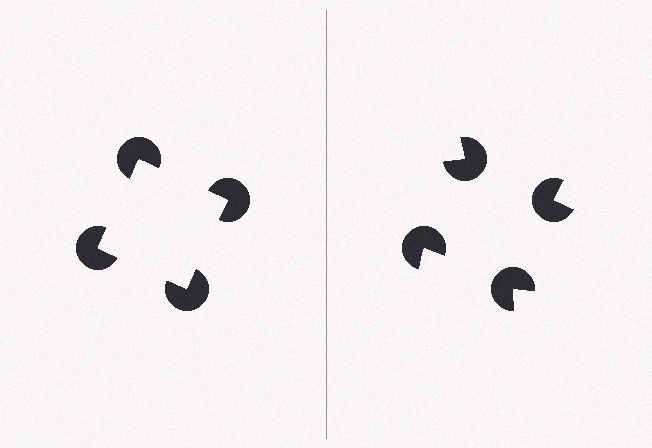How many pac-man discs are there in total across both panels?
8 — 4 on each side.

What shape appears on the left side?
An illusory square.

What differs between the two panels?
The pac-man discs are positioned identically on both sides; only the wedge orientations differ. On the left they align to a square; on the right they are misaligned.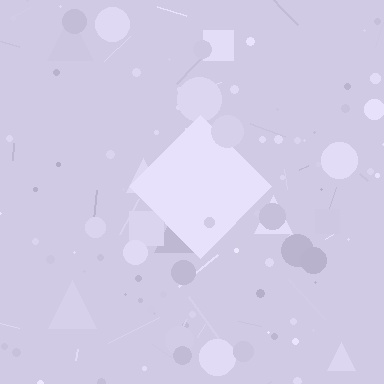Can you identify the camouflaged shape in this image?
The camouflaged shape is a diamond.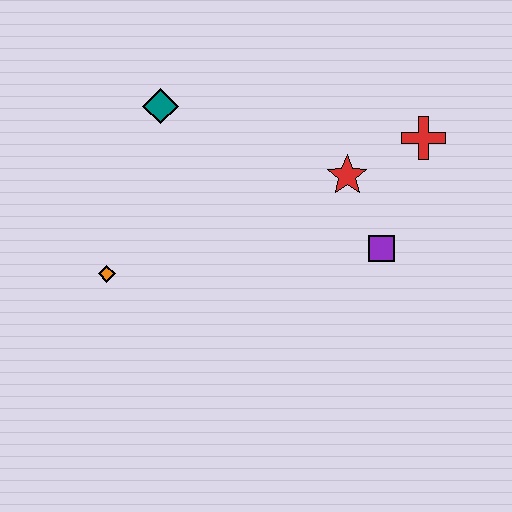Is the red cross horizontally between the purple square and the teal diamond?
No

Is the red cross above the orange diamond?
Yes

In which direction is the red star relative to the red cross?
The red star is to the left of the red cross.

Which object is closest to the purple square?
The red star is closest to the purple square.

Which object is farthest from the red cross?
The orange diamond is farthest from the red cross.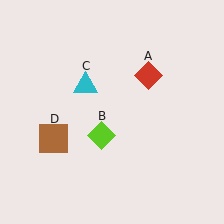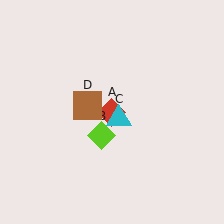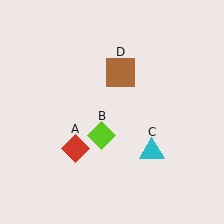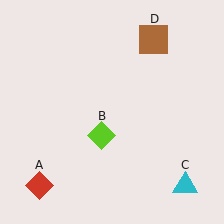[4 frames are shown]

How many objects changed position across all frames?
3 objects changed position: red diamond (object A), cyan triangle (object C), brown square (object D).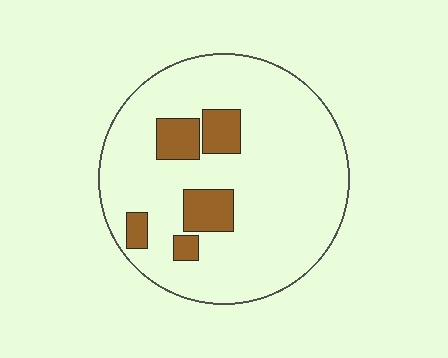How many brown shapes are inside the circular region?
5.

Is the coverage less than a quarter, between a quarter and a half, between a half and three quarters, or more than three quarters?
Less than a quarter.